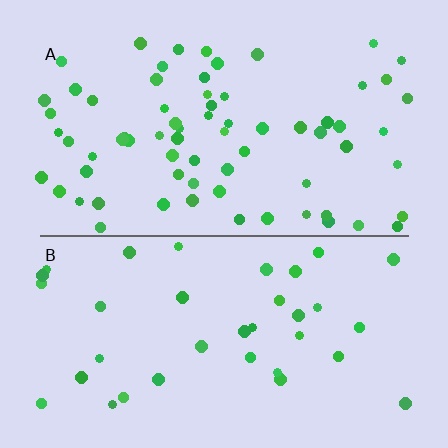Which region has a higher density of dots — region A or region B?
A (the top).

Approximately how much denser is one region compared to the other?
Approximately 2.0× — region A over region B.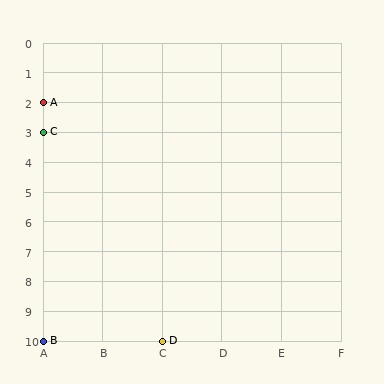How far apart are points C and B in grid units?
Points C and B are 7 rows apart.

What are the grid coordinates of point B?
Point B is at grid coordinates (A, 10).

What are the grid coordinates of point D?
Point D is at grid coordinates (C, 10).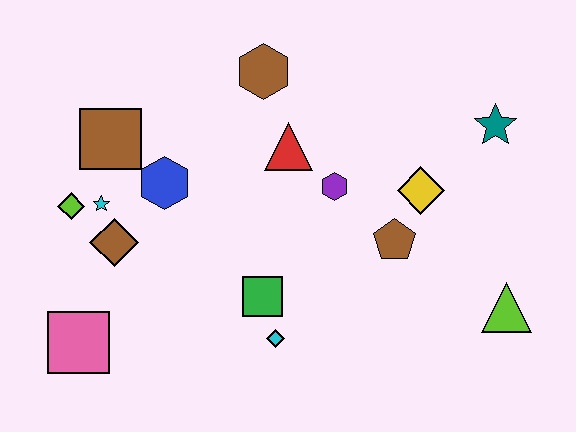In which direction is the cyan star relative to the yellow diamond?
The cyan star is to the left of the yellow diamond.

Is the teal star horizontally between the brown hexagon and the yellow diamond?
No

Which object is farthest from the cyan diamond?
The teal star is farthest from the cyan diamond.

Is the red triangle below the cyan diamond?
No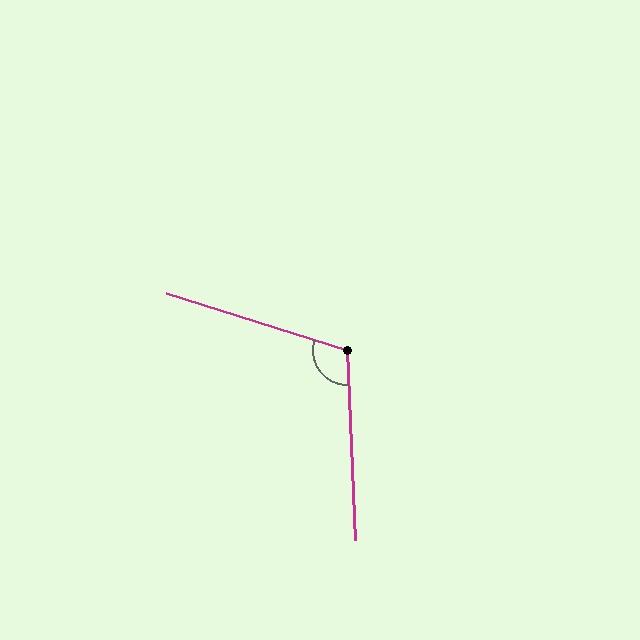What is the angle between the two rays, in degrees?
Approximately 110 degrees.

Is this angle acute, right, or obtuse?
It is obtuse.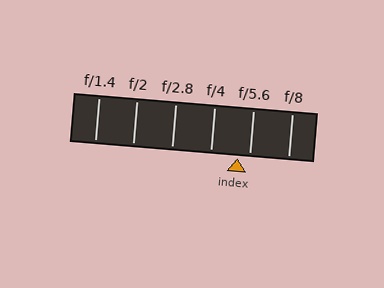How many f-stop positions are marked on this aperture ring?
There are 6 f-stop positions marked.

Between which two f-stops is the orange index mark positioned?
The index mark is between f/4 and f/5.6.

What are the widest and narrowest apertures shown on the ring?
The widest aperture shown is f/1.4 and the narrowest is f/8.